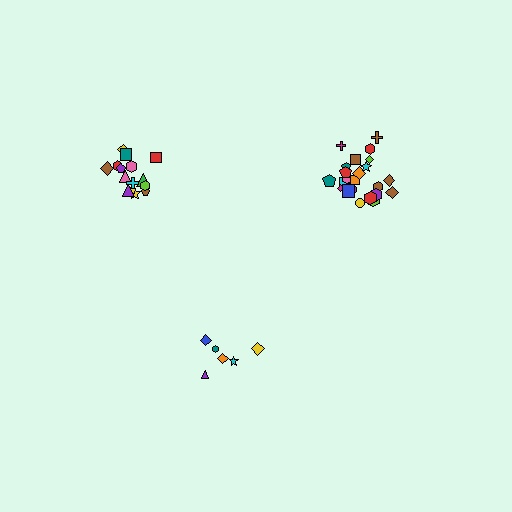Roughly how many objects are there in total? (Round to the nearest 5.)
Roughly 45 objects in total.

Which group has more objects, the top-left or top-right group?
The top-right group.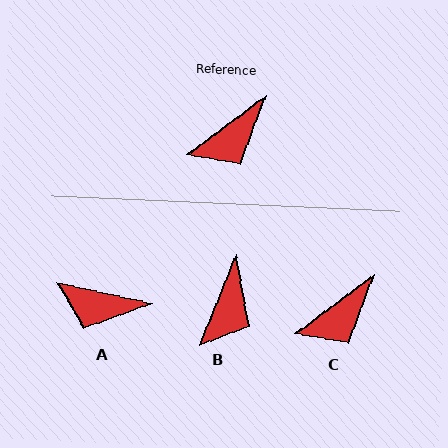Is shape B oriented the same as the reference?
No, it is off by about 31 degrees.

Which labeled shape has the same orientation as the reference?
C.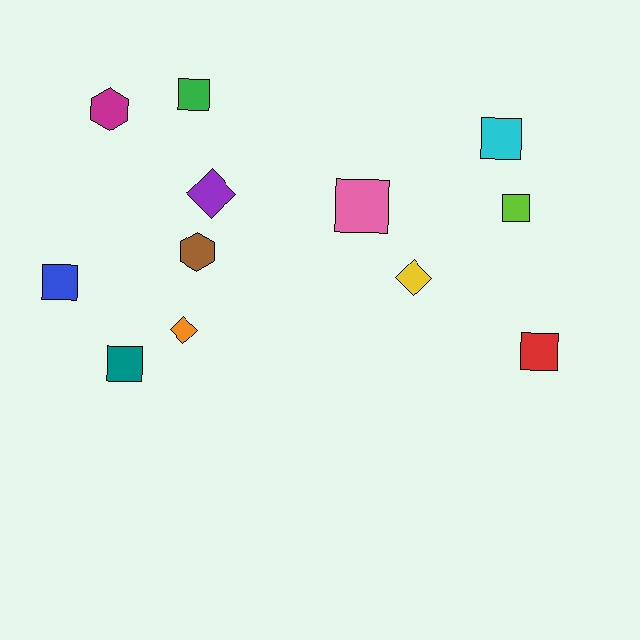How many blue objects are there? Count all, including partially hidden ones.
There is 1 blue object.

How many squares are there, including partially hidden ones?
There are 7 squares.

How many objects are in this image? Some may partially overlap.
There are 12 objects.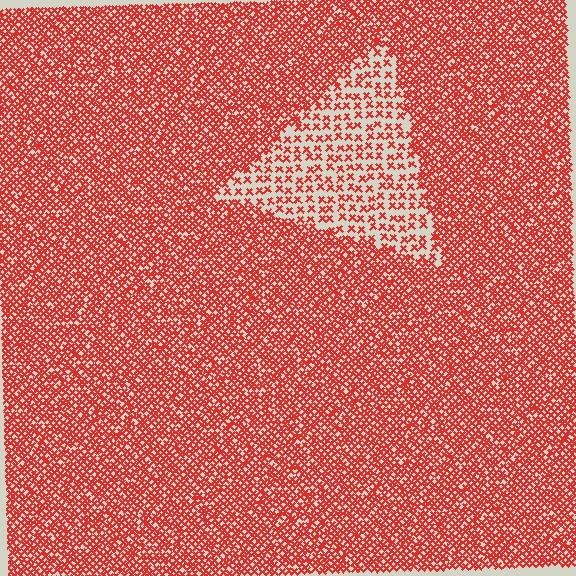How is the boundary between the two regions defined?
The boundary is defined by a change in element density (approximately 2.4x ratio). All elements are the same color, size, and shape.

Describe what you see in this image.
The image contains small red elements arranged at two different densities. A triangle-shaped region is visible where the elements are less densely packed than the surrounding area.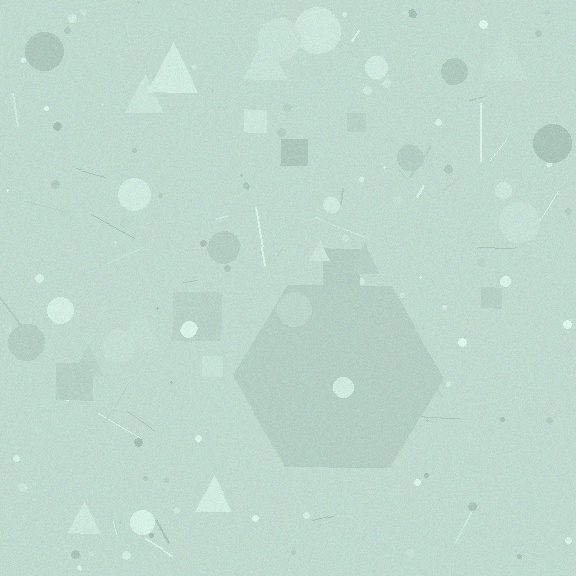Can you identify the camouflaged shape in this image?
The camouflaged shape is a hexagon.